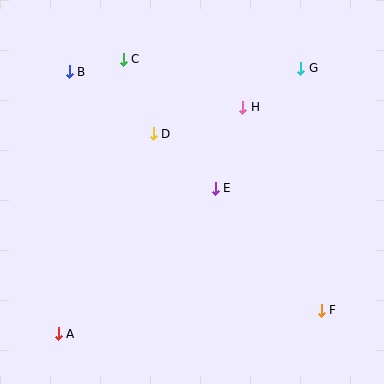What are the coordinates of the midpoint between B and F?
The midpoint between B and F is at (195, 191).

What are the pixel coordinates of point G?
Point G is at (301, 68).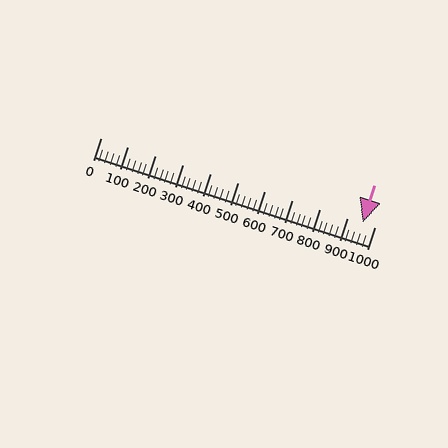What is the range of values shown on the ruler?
The ruler shows values from 0 to 1000.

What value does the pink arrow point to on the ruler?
The pink arrow points to approximately 955.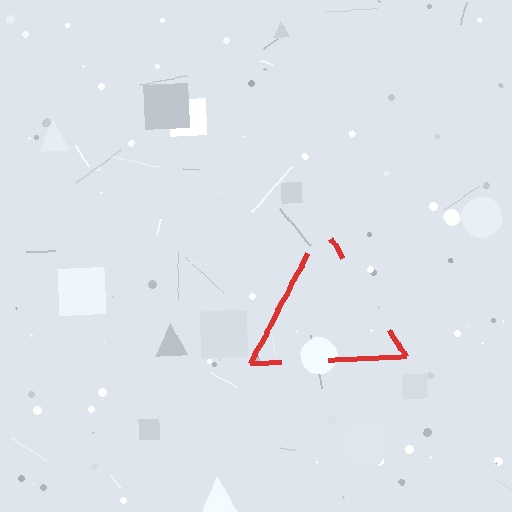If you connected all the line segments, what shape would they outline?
They would outline a triangle.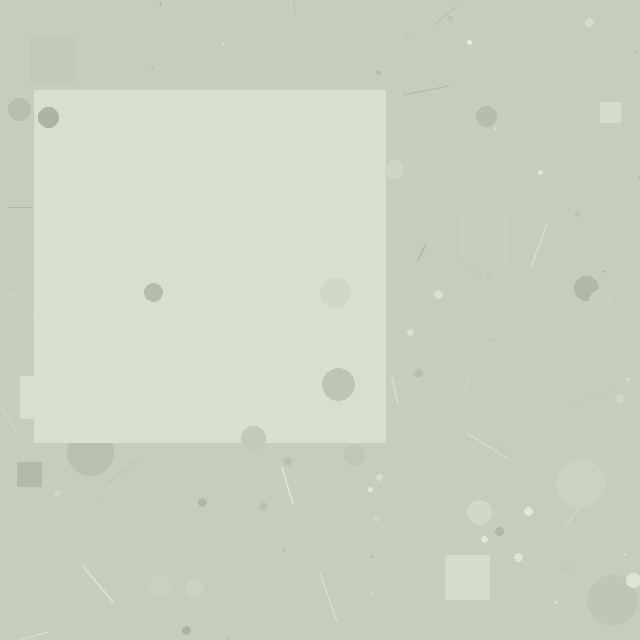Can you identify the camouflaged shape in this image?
The camouflaged shape is a square.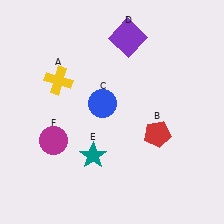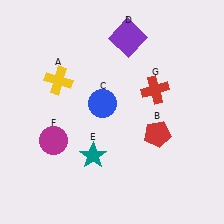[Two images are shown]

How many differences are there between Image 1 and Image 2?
There is 1 difference between the two images.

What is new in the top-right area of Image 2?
A red cross (G) was added in the top-right area of Image 2.